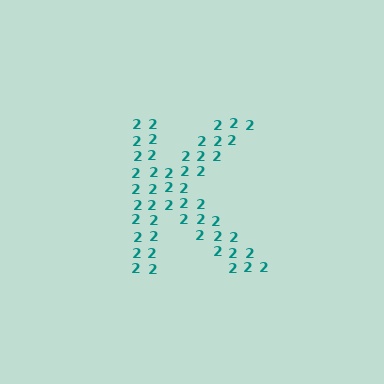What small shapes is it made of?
It is made of small digit 2's.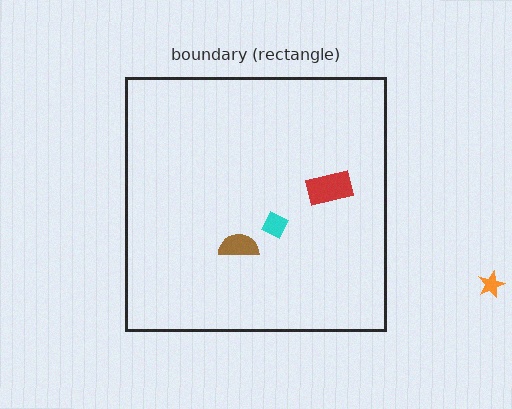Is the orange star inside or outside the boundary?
Outside.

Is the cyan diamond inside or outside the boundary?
Inside.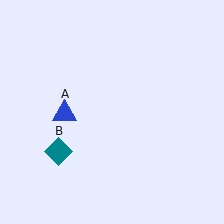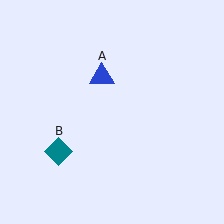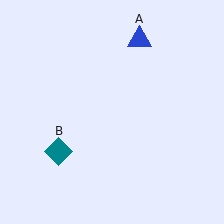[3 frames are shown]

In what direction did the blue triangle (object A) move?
The blue triangle (object A) moved up and to the right.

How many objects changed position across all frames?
1 object changed position: blue triangle (object A).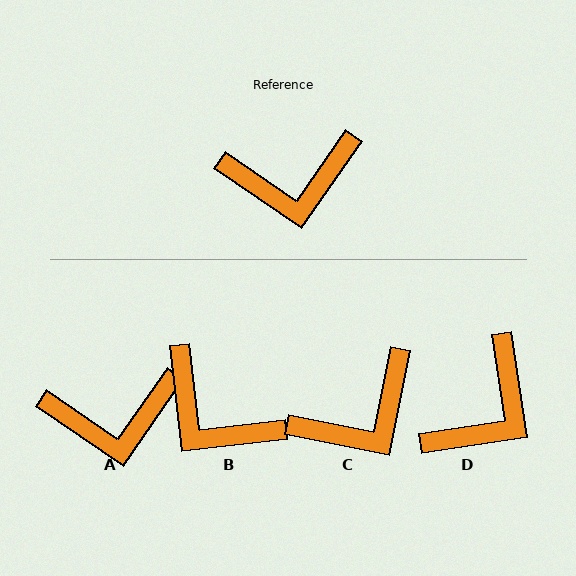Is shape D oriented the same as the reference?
No, it is off by about 43 degrees.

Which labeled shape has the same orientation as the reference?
A.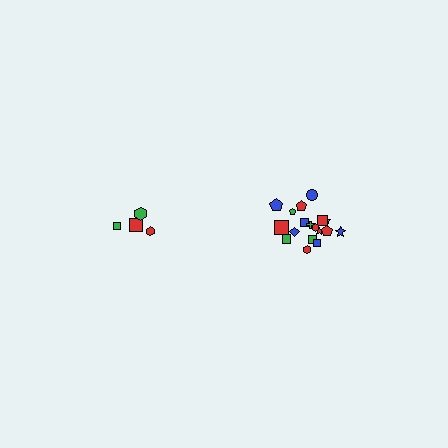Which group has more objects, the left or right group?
The right group.